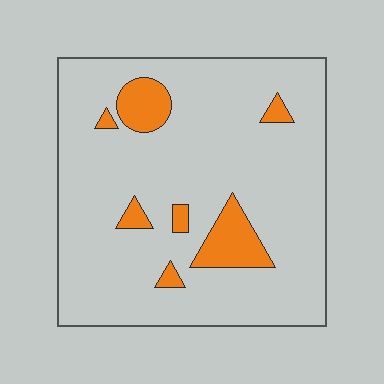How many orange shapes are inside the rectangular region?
7.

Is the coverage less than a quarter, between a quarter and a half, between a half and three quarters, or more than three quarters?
Less than a quarter.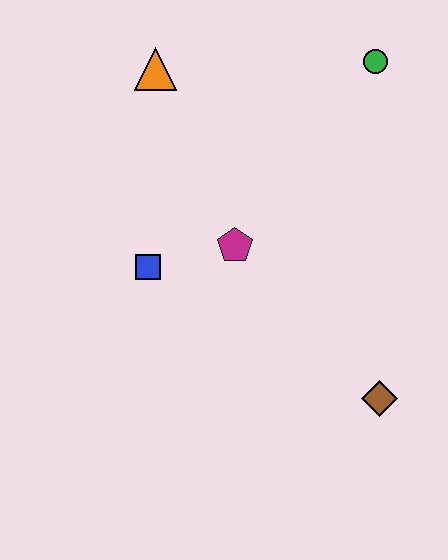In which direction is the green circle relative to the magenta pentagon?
The green circle is above the magenta pentagon.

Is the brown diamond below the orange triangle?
Yes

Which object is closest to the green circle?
The orange triangle is closest to the green circle.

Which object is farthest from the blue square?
The green circle is farthest from the blue square.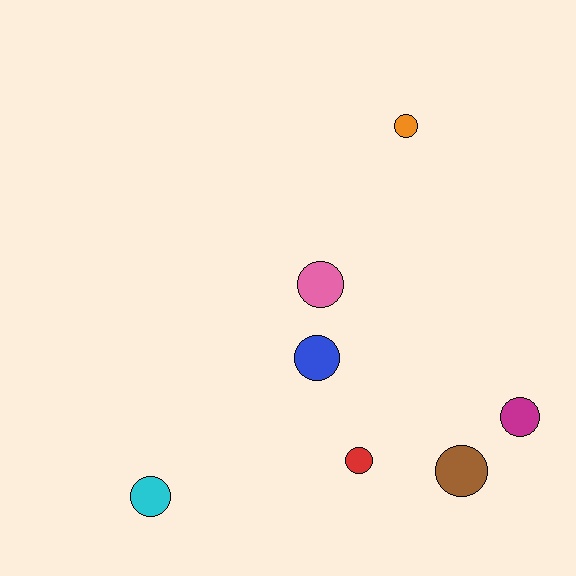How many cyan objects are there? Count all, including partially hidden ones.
There is 1 cyan object.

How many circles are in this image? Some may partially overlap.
There are 7 circles.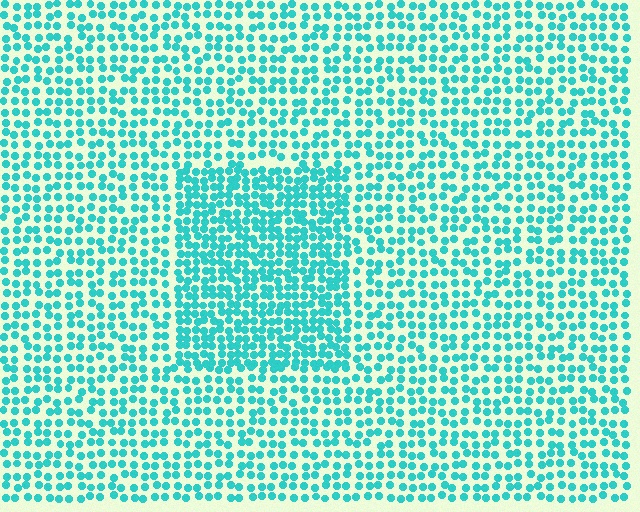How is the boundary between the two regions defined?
The boundary is defined by a change in element density (approximately 1.6x ratio). All elements are the same color, size, and shape.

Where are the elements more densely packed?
The elements are more densely packed inside the rectangle boundary.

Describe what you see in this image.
The image contains small cyan elements arranged at two different densities. A rectangle-shaped region is visible where the elements are more densely packed than the surrounding area.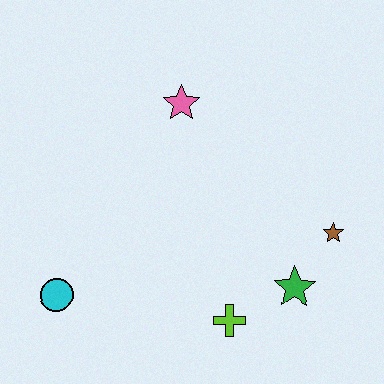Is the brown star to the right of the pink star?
Yes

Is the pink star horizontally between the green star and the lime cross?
No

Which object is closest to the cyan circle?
The lime cross is closest to the cyan circle.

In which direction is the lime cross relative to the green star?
The lime cross is to the left of the green star.